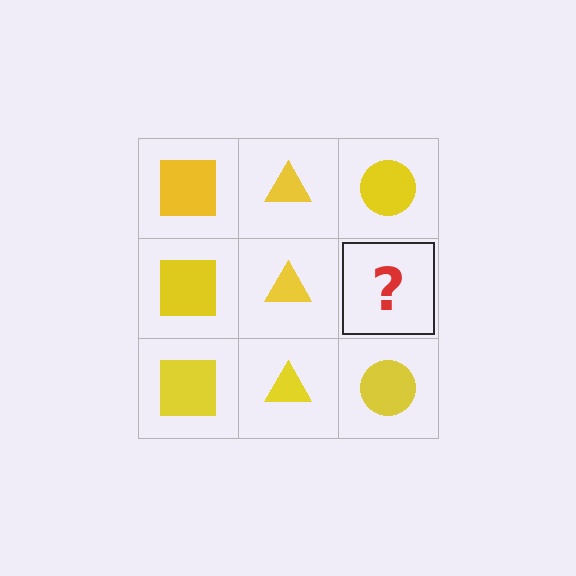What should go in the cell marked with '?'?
The missing cell should contain a yellow circle.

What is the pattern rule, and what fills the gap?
The rule is that each column has a consistent shape. The gap should be filled with a yellow circle.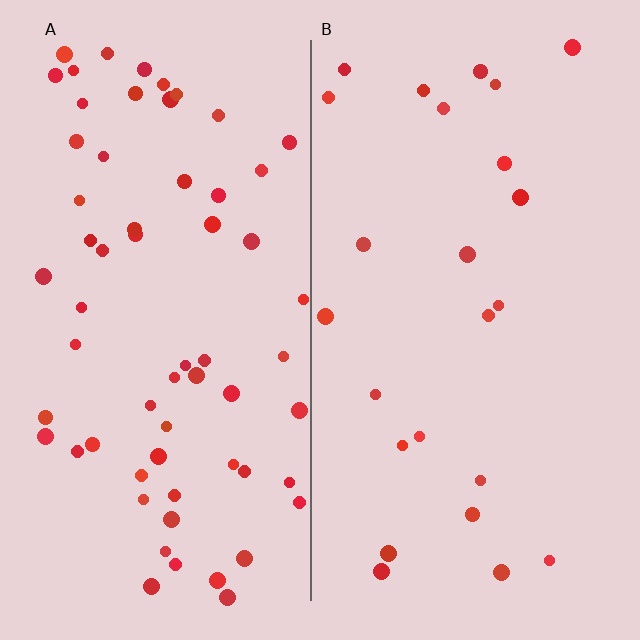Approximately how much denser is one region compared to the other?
Approximately 2.6× — region A over region B.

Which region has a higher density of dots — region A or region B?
A (the left).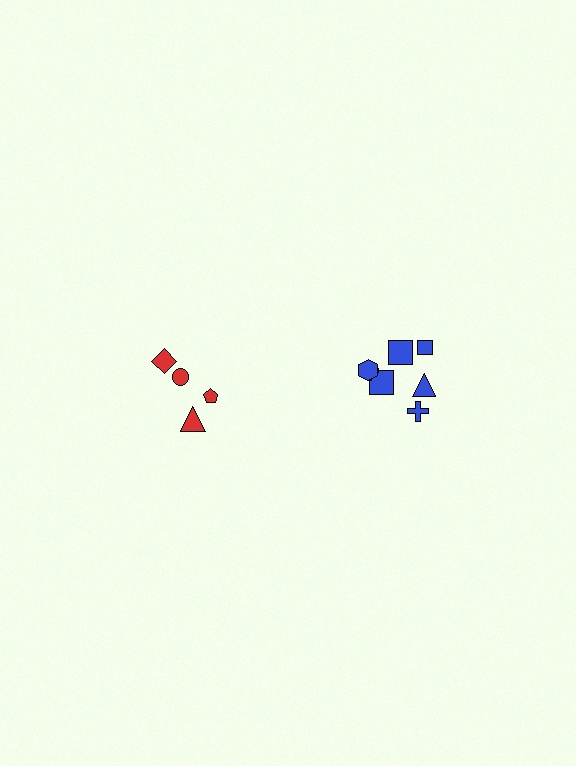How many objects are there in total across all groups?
There are 11 objects.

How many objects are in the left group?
There are 4 objects.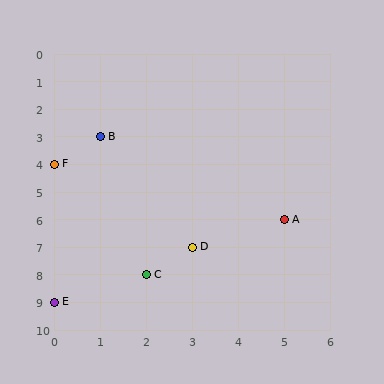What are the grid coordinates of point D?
Point D is at grid coordinates (3, 7).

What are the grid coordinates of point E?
Point E is at grid coordinates (0, 9).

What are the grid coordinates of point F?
Point F is at grid coordinates (0, 4).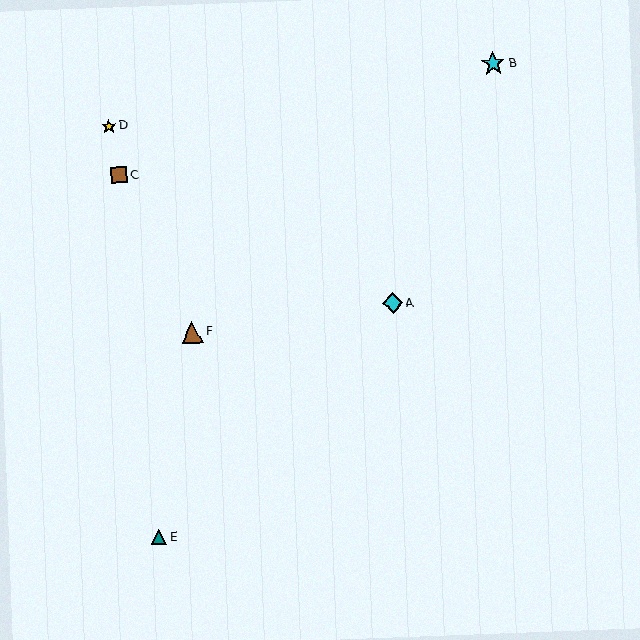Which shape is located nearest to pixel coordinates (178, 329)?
The brown triangle (labeled F) at (192, 332) is nearest to that location.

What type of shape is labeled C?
Shape C is a brown square.